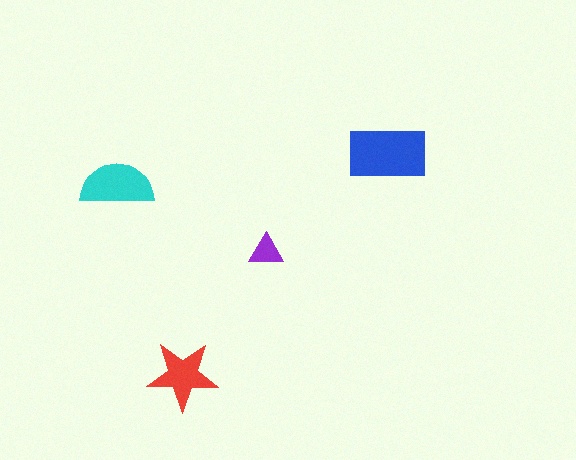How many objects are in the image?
There are 4 objects in the image.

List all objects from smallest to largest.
The purple triangle, the red star, the cyan semicircle, the blue rectangle.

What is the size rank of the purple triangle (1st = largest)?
4th.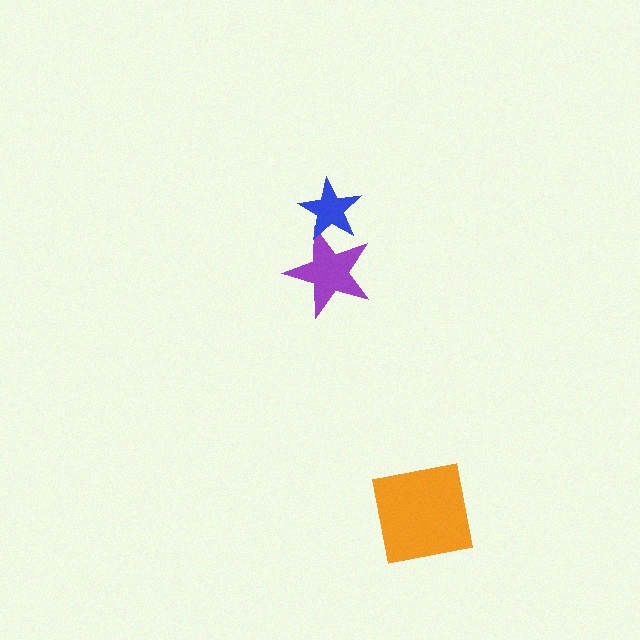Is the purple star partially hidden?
Yes, it is partially covered by another shape.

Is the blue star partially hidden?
No, no other shape covers it.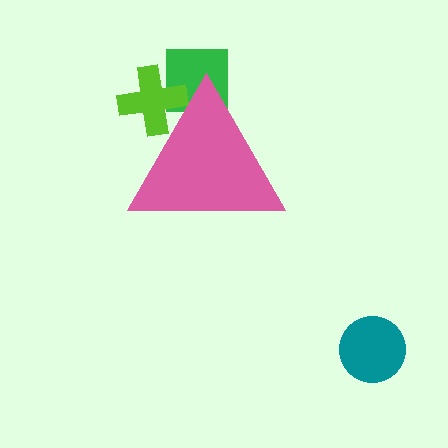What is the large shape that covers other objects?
A pink triangle.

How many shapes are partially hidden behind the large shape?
2 shapes are partially hidden.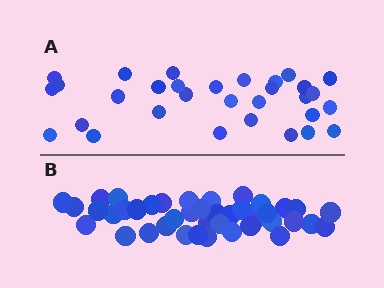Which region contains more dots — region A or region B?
Region B (the bottom region) has more dots.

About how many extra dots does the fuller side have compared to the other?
Region B has roughly 10 or so more dots than region A.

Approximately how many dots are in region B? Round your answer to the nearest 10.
About 40 dots. (The exact count is 41, which rounds to 40.)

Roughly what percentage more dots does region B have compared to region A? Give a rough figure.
About 30% more.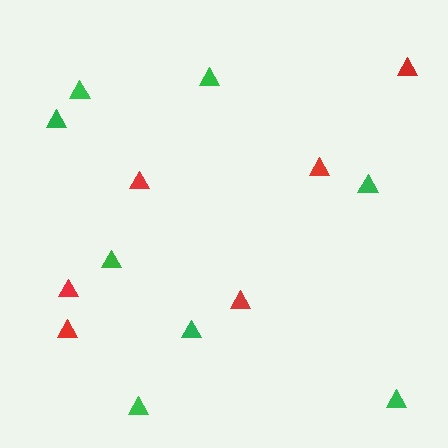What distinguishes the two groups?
There are 2 groups: one group of red triangles (6) and one group of green triangles (8).